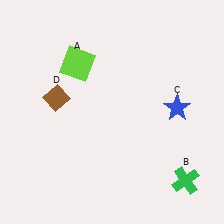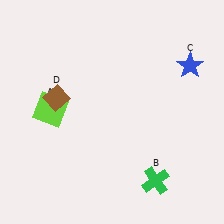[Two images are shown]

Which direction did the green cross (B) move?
The green cross (B) moved left.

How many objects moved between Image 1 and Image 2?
3 objects moved between the two images.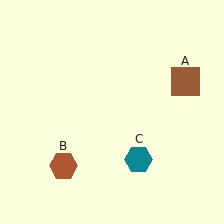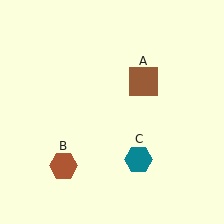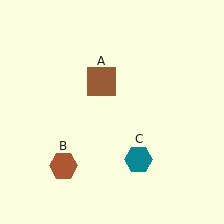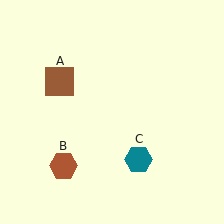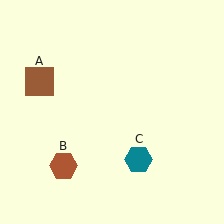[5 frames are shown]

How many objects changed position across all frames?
1 object changed position: brown square (object A).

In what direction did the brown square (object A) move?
The brown square (object A) moved left.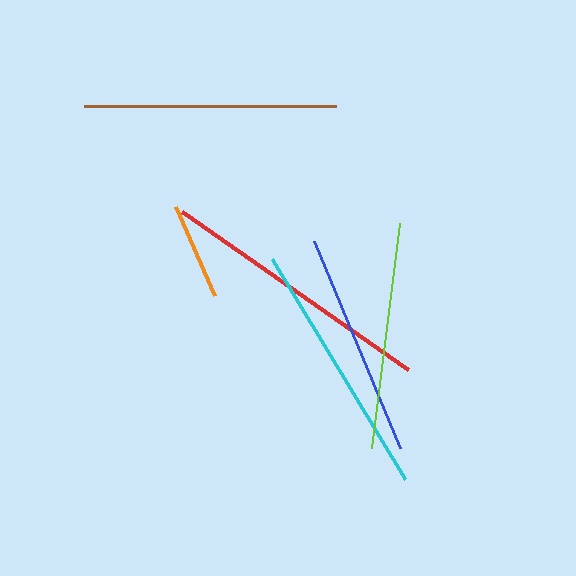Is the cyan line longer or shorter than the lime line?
The cyan line is longer than the lime line.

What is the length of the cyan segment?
The cyan segment is approximately 256 pixels long.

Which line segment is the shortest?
The orange line is the shortest at approximately 97 pixels.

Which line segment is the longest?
The red line is the longest at approximately 276 pixels.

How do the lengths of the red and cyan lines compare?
The red and cyan lines are approximately the same length.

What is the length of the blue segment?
The blue segment is approximately 224 pixels long.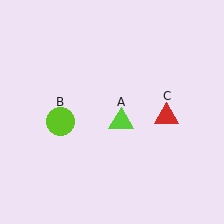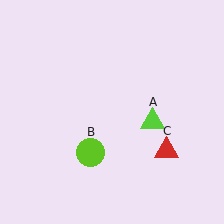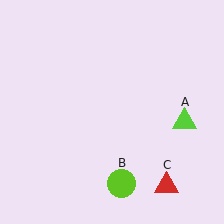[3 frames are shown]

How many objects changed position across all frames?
3 objects changed position: lime triangle (object A), lime circle (object B), red triangle (object C).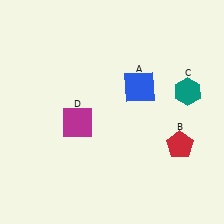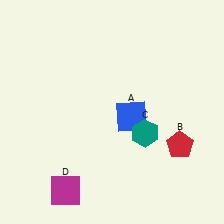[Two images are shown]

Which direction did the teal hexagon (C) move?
The teal hexagon (C) moved left.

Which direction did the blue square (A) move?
The blue square (A) moved down.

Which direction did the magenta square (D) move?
The magenta square (D) moved down.